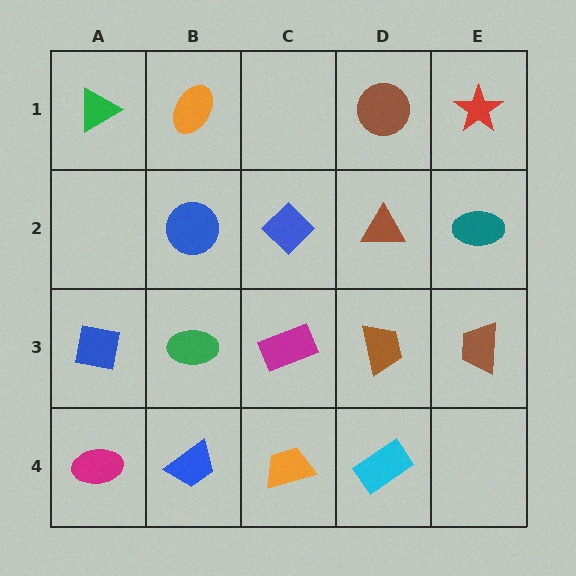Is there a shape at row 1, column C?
No, that cell is empty.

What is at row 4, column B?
A blue trapezoid.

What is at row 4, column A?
A magenta ellipse.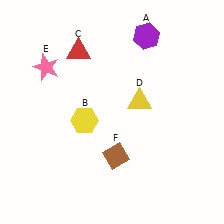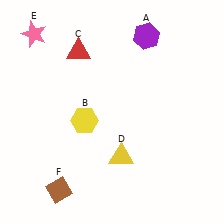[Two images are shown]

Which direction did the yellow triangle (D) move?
The yellow triangle (D) moved down.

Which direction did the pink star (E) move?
The pink star (E) moved up.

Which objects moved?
The objects that moved are: the yellow triangle (D), the pink star (E), the brown diamond (F).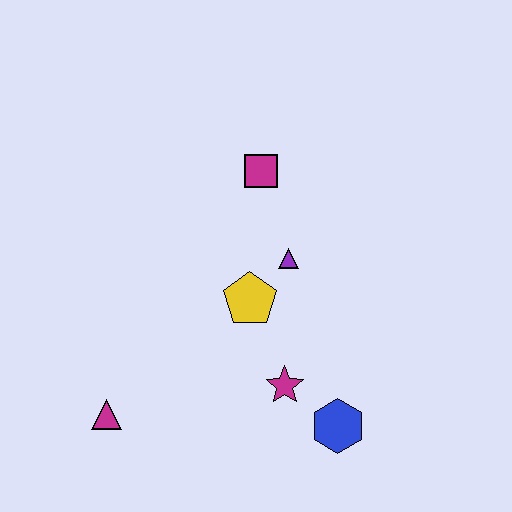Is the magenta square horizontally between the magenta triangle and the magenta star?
Yes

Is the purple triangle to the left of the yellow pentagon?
No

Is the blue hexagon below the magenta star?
Yes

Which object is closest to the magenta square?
The purple triangle is closest to the magenta square.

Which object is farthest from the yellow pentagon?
The magenta triangle is farthest from the yellow pentagon.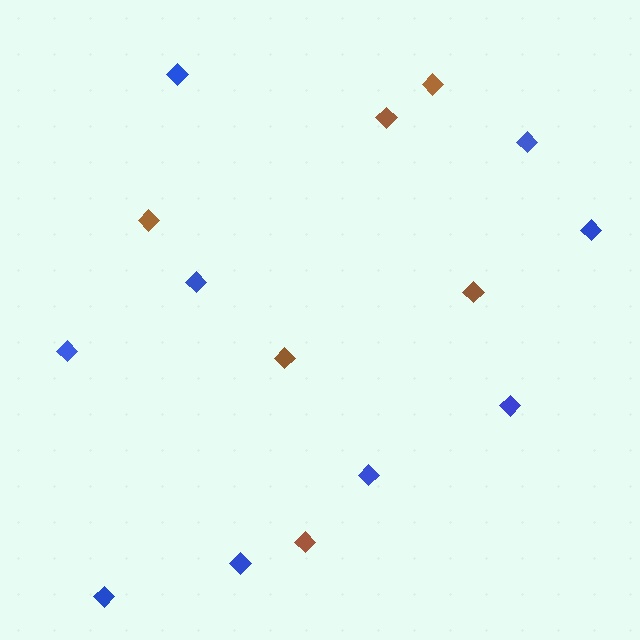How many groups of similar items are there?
There are 2 groups: one group of brown diamonds (6) and one group of blue diamonds (9).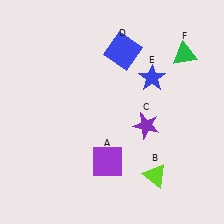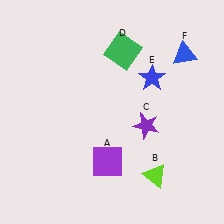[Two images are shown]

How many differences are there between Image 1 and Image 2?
There are 2 differences between the two images.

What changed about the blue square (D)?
In Image 1, D is blue. In Image 2, it changed to green.